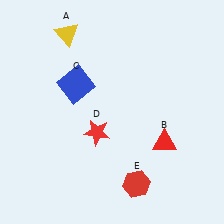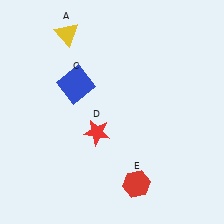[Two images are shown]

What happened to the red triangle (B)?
The red triangle (B) was removed in Image 2. It was in the bottom-right area of Image 1.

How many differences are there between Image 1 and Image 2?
There is 1 difference between the two images.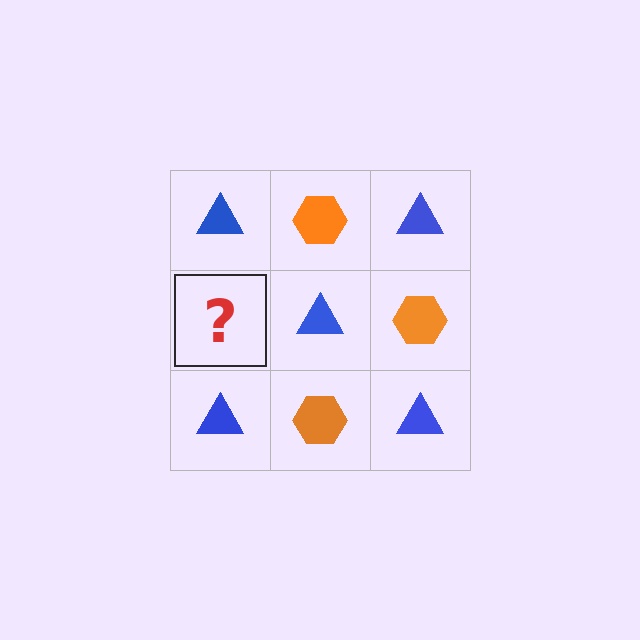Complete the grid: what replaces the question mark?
The question mark should be replaced with an orange hexagon.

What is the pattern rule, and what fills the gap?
The rule is that it alternates blue triangle and orange hexagon in a checkerboard pattern. The gap should be filled with an orange hexagon.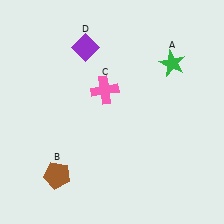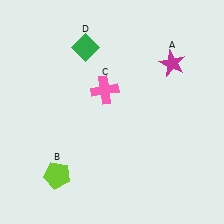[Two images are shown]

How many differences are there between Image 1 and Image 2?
There are 3 differences between the two images.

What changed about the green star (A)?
In Image 1, A is green. In Image 2, it changed to magenta.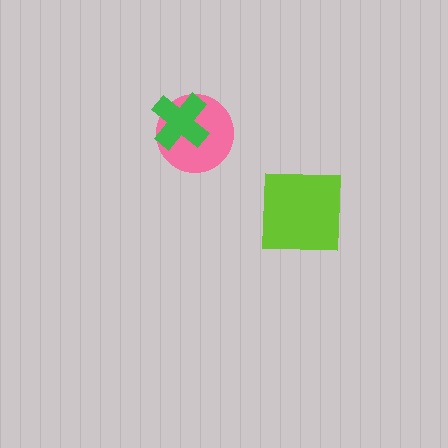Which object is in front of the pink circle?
The green cross is in front of the pink circle.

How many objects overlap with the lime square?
0 objects overlap with the lime square.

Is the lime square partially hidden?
No, no other shape covers it.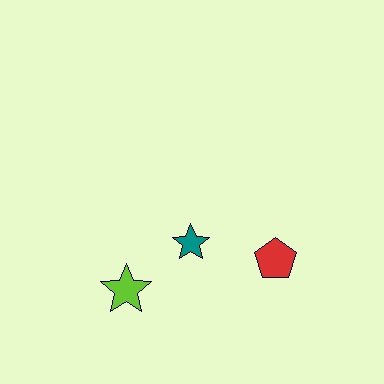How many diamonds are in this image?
There are no diamonds.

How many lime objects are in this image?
There is 1 lime object.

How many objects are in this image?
There are 3 objects.